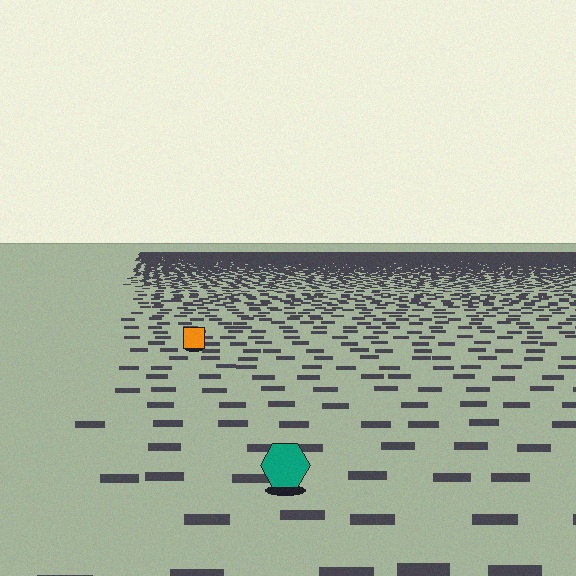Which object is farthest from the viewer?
The orange square is farthest from the viewer. It appears smaller and the ground texture around it is denser.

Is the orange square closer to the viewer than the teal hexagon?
No. The teal hexagon is closer — you can tell from the texture gradient: the ground texture is coarser near it.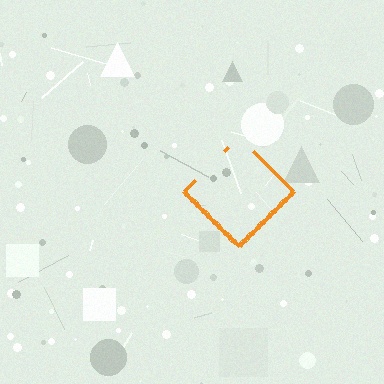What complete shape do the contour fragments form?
The contour fragments form a diamond.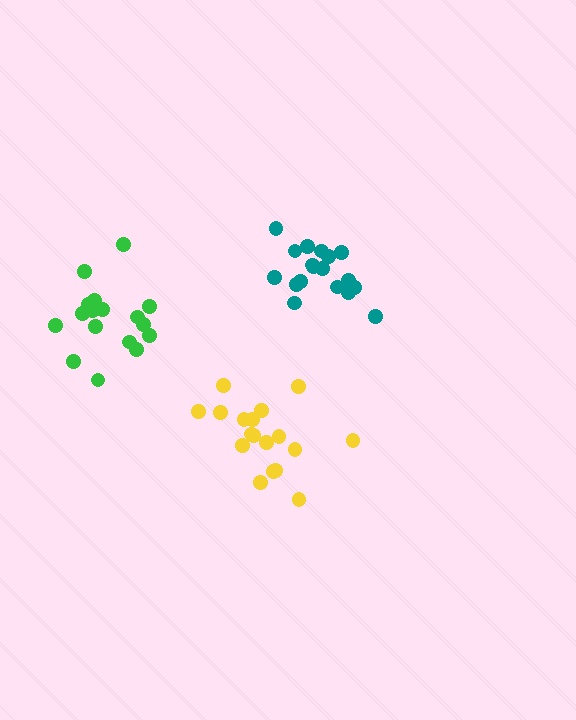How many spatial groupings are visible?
There are 3 spatial groupings.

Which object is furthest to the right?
The teal cluster is rightmost.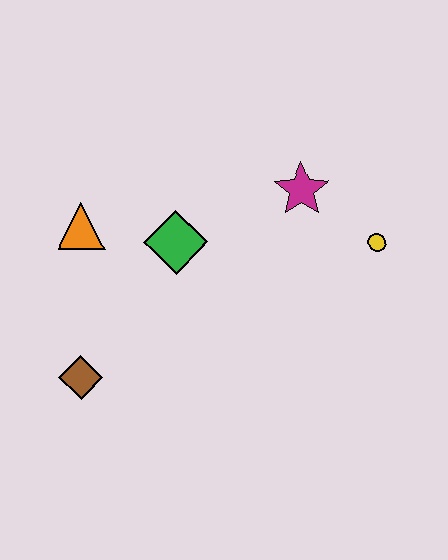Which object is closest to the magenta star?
The yellow circle is closest to the magenta star.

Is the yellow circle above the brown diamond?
Yes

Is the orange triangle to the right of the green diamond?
No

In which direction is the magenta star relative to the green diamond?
The magenta star is to the right of the green diamond.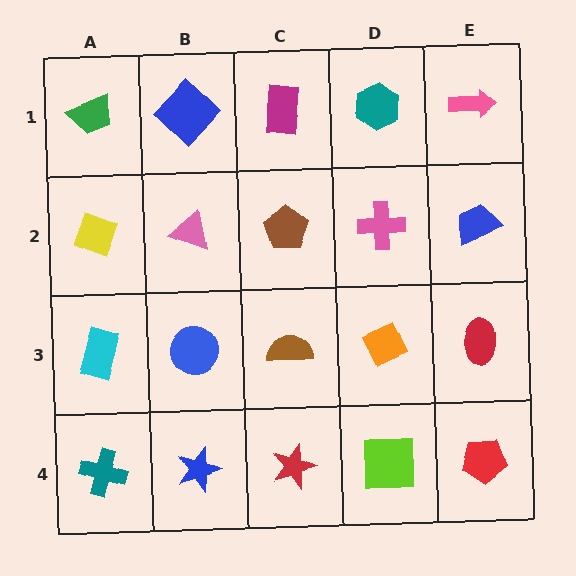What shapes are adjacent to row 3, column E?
A blue trapezoid (row 2, column E), a red pentagon (row 4, column E), an orange diamond (row 3, column D).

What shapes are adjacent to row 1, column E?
A blue trapezoid (row 2, column E), a teal hexagon (row 1, column D).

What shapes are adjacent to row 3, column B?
A pink triangle (row 2, column B), a blue star (row 4, column B), a cyan rectangle (row 3, column A), a brown semicircle (row 3, column C).